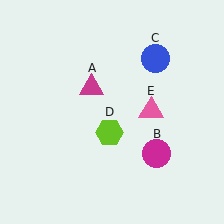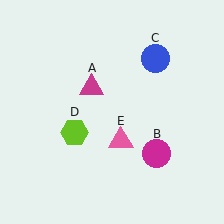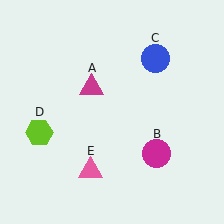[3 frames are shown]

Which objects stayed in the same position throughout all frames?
Magenta triangle (object A) and magenta circle (object B) and blue circle (object C) remained stationary.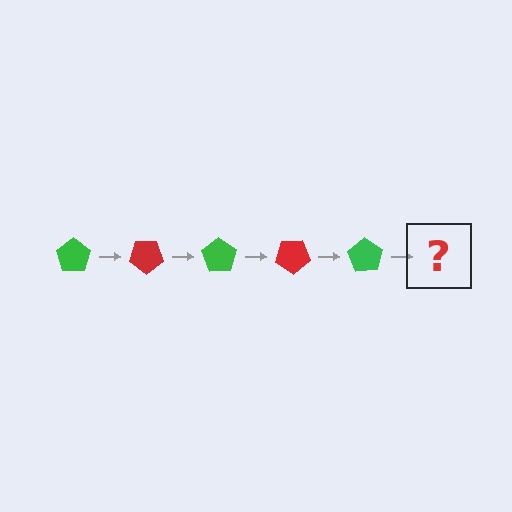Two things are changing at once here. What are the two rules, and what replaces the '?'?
The two rules are that it rotates 35 degrees each step and the color cycles through green and red. The '?' should be a red pentagon, rotated 175 degrees from the start.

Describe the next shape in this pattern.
It should be a red pentagon, rotated 175 degrees from the start.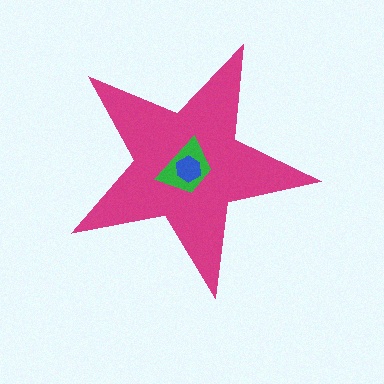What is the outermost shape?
The magenta star.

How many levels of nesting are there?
3.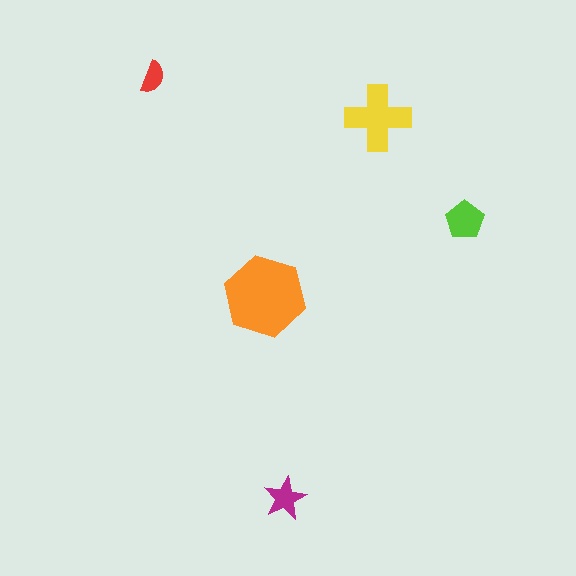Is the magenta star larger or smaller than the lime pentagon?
Smaller.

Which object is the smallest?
The red semicircle.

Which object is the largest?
The orange hexagon.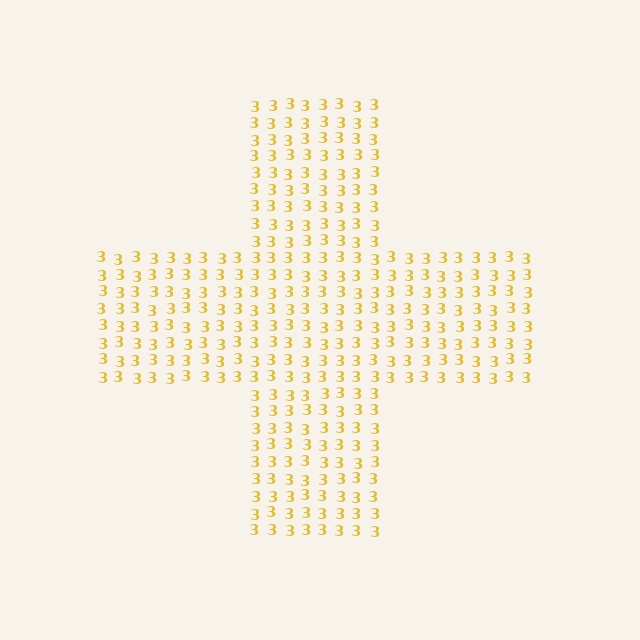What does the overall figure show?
The overall figure shows a cross.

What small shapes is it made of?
It is made of small digit 3's.